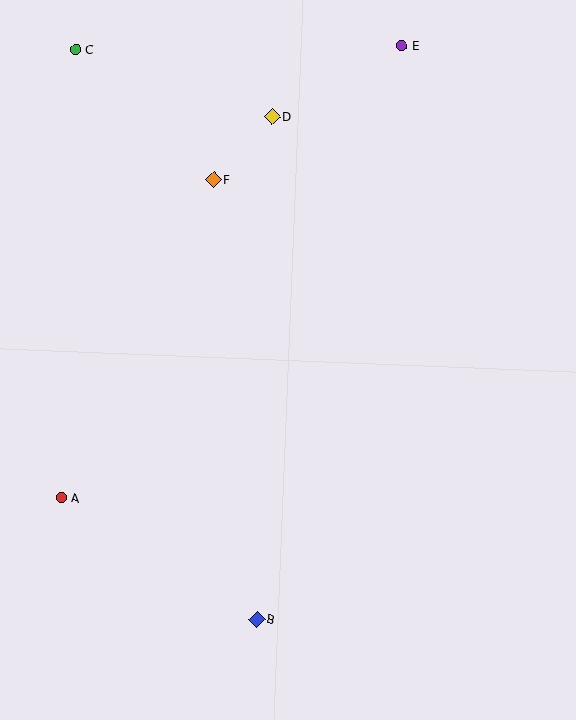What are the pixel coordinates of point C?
Point C is at (75, 49).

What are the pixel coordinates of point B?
Point B is at (257, 619).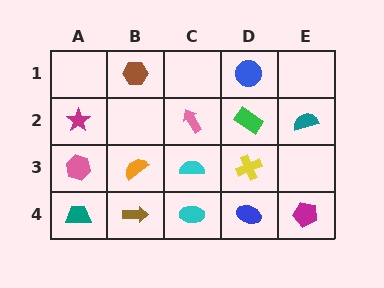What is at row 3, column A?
A pink hexagon.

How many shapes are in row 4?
5 shapes.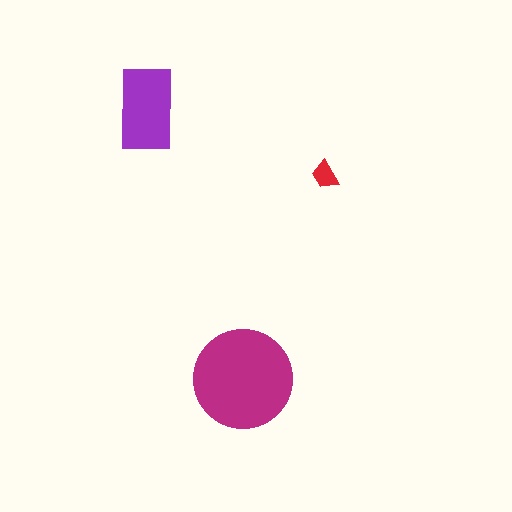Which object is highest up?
The purple rectangle is topmost.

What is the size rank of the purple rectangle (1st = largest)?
2nd.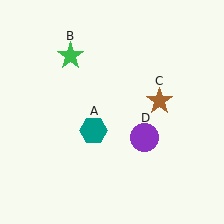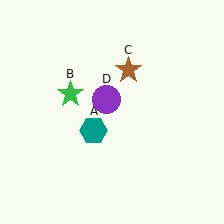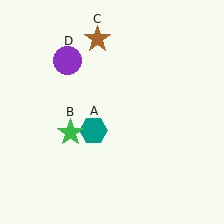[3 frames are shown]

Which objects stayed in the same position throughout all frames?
Teal hexagon (object A) remained stationary.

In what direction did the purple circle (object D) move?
The purple circle (object D) moved up and to the left.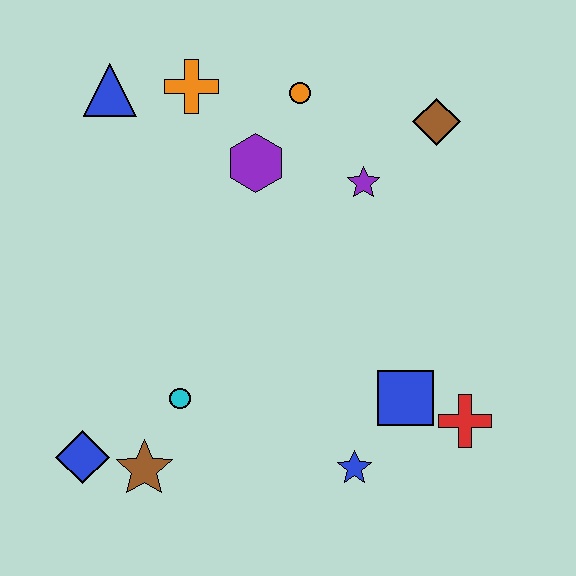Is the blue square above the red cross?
Yes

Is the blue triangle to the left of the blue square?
Yes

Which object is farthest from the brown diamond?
The blue diamond is farthest from the brown diamond.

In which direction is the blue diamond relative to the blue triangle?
The blue diamond is below the blue triangle.